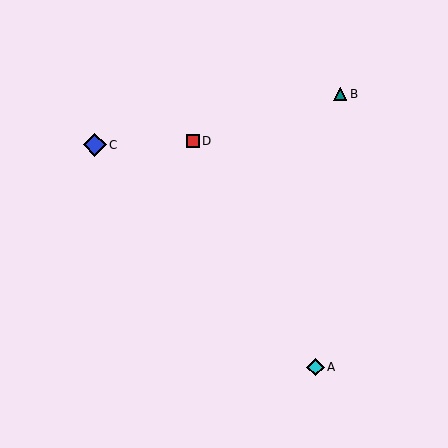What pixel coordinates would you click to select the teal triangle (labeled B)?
Click at (340, 94) to select the teal triangle B.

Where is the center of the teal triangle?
The center of the teal triangle is at (340, 94).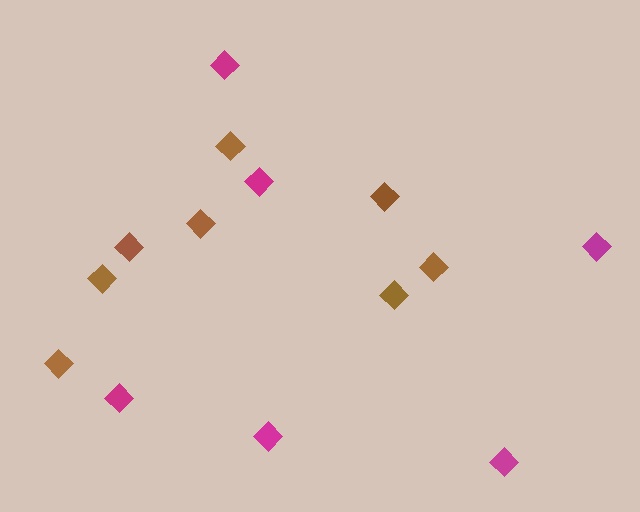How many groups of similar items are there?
There are 2 groups: one group of brown diamonds (8) and one group of magenta diamonds (6).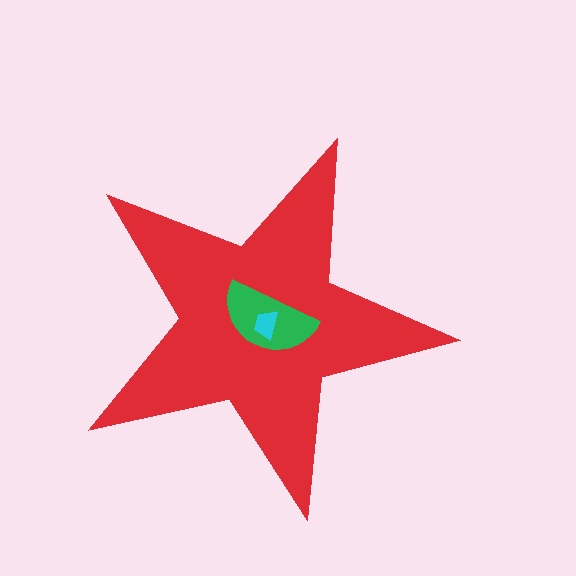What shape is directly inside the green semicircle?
The cyan trapezoid.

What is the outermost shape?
The red star.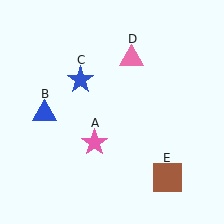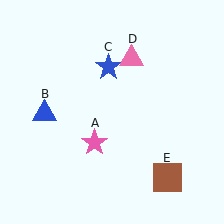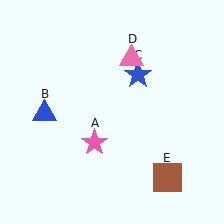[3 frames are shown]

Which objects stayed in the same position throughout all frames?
Pink star (object A) and blue triangle (object B) and pink triangle (object D) and brown square (object E) remained stationary.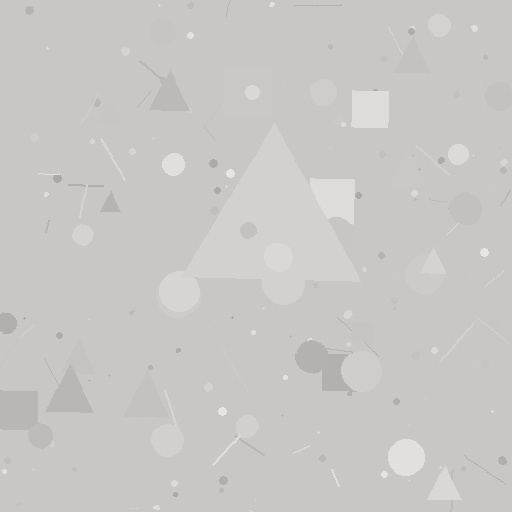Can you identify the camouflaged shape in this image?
The camouflaged shape is a triangle.